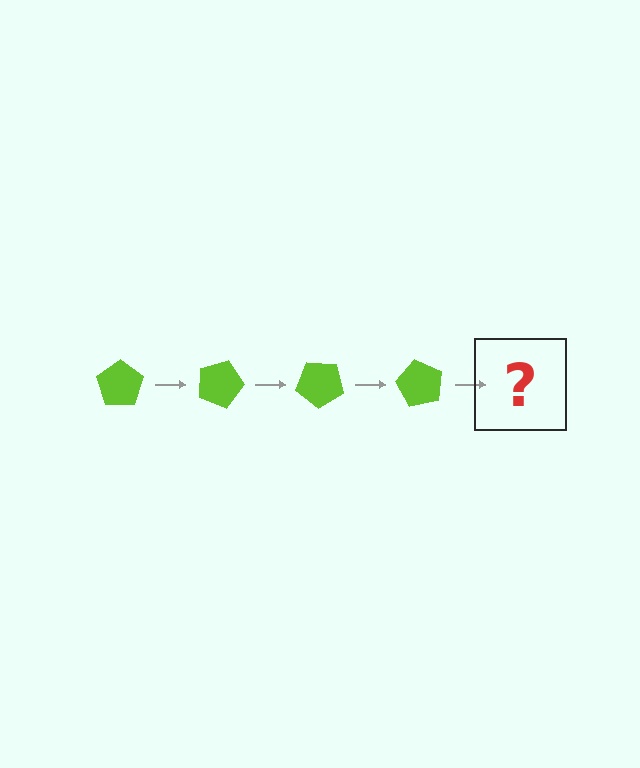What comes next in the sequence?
The next element should be a lime pentagon rotated 80 degrees.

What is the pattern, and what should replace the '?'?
The pattern is that the pentagon rotates 20 degrees each step. The '?' should be a lime pentagon rotated 80 degrees.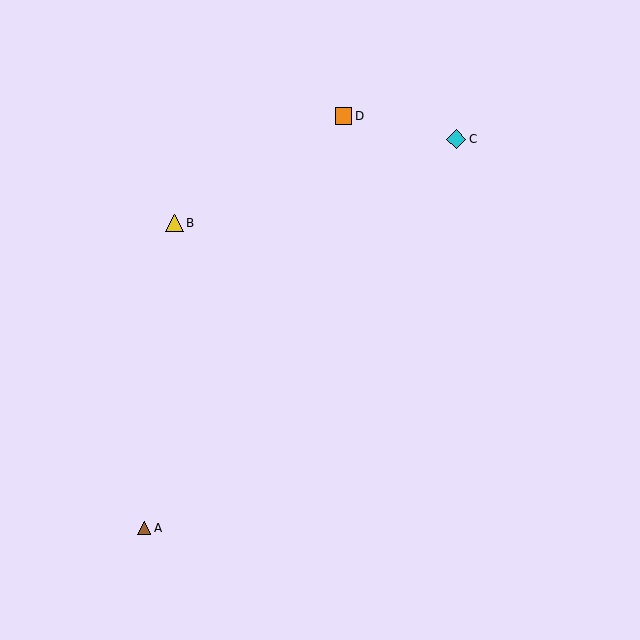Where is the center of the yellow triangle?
The center of the yellow triangle is at (175, 223).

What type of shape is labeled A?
Shape A is a brown triangle.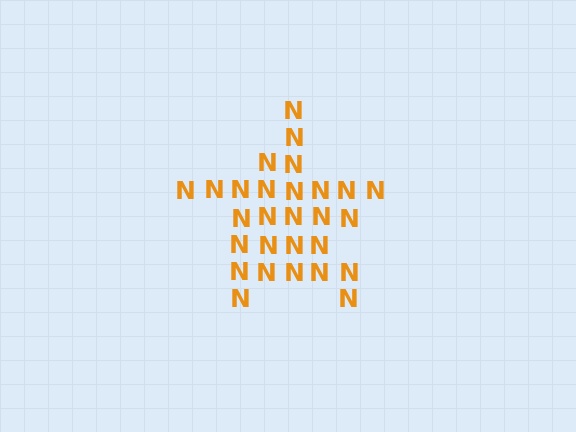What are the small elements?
The small elements are letter N's.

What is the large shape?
The large shape is a star.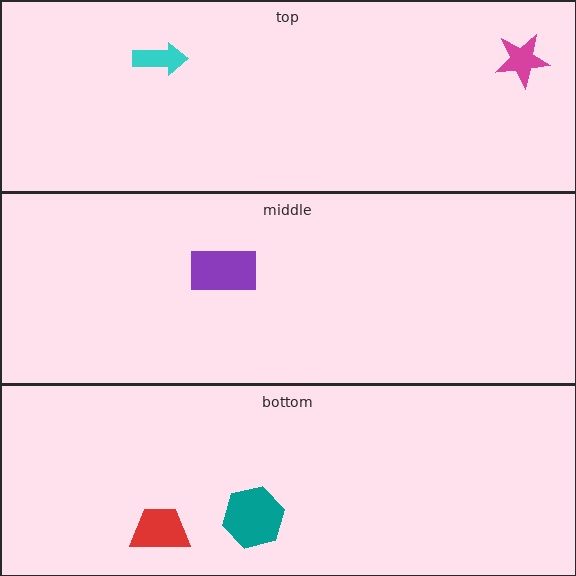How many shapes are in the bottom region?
2.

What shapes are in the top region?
The magenta star, the cyan arrow.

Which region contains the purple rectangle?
The middle region.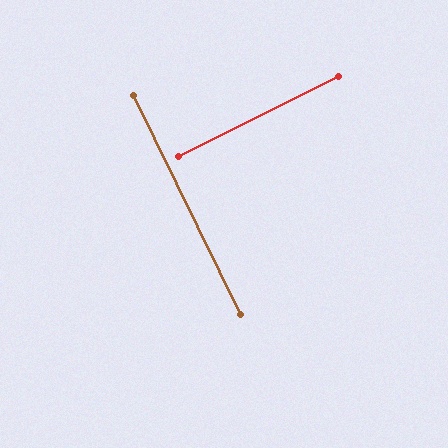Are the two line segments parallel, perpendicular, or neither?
Perpendicular — they meet at approximately 90°.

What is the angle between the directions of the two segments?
Approximately 90 degrees.